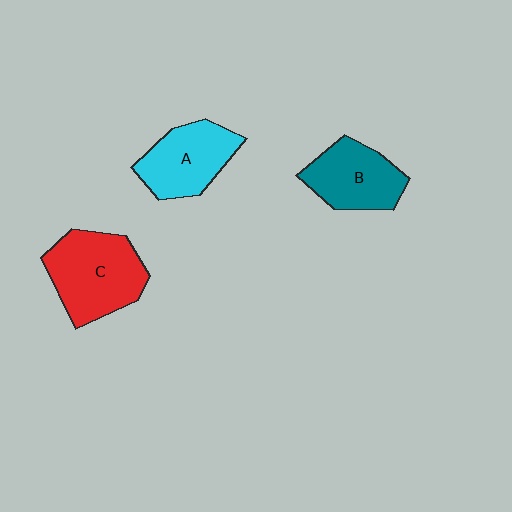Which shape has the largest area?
Shape C (red).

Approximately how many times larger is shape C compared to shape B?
Approximately 1.3 times.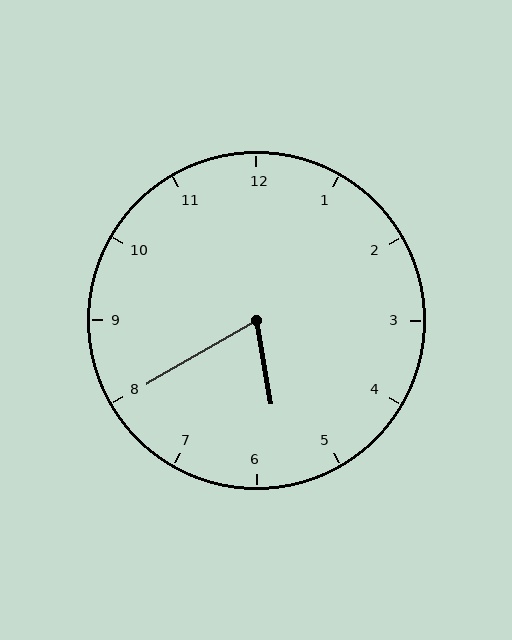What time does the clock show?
5:40.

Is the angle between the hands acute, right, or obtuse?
It is acute.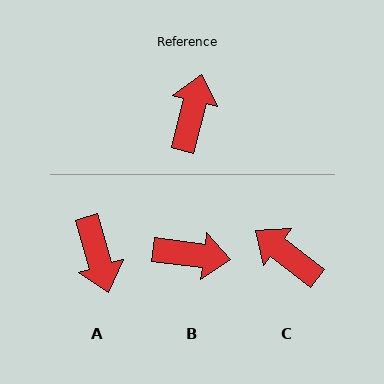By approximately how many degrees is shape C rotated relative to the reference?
Approximately 66 degrees counter-clockwise.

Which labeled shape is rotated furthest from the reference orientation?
A, about 150 degrees away.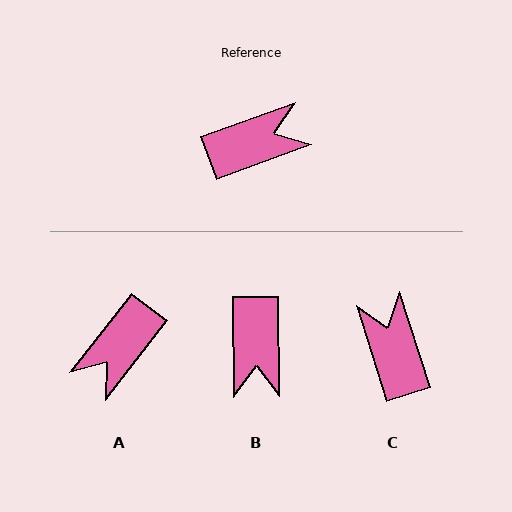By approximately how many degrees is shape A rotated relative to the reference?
Approximately 148 degrees clockwise.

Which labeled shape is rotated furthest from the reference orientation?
A, about 148 degrees away.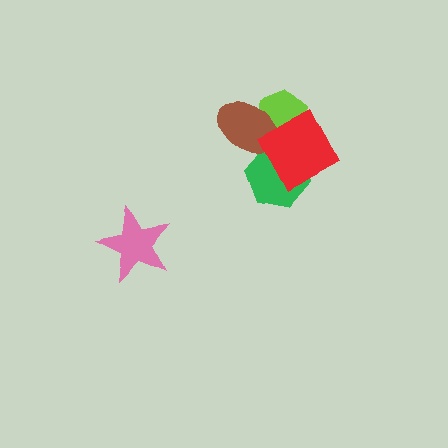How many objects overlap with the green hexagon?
2 objects overlap with the green hexagon.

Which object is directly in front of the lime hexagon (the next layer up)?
The brown ellipse is directly in front of the lime hexagon.